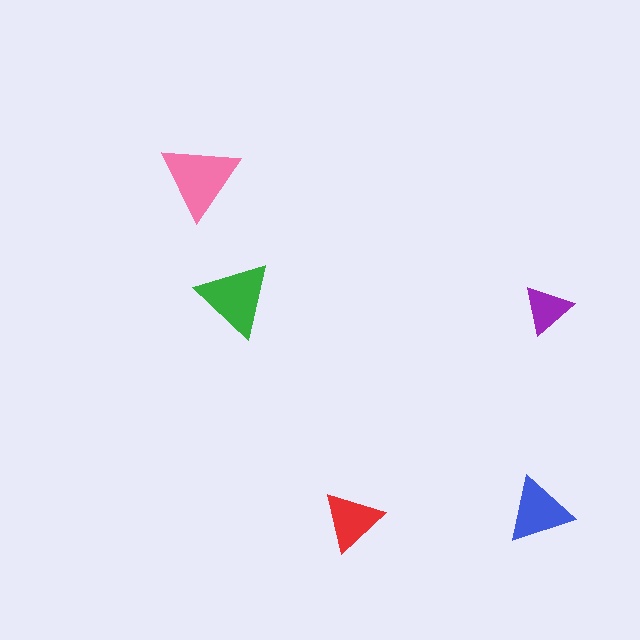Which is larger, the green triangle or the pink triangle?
The pink one.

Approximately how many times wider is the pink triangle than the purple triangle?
About 1.5 times wider.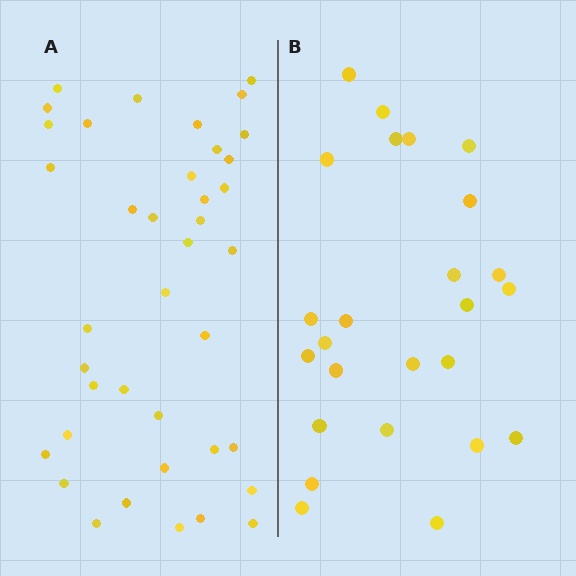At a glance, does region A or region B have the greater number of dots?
Region A (the left region) has more dots.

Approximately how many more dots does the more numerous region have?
Region A has approximately 15 more dots than region B.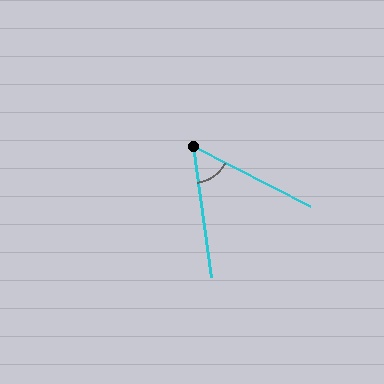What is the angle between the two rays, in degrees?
Approximately 55 degrees.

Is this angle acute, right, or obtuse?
It is acute.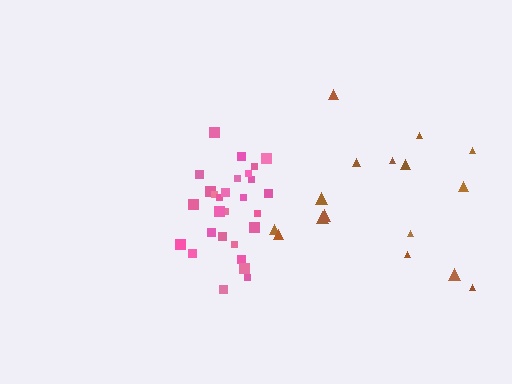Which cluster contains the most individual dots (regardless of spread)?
Pink (28).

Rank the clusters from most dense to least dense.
pink, brown.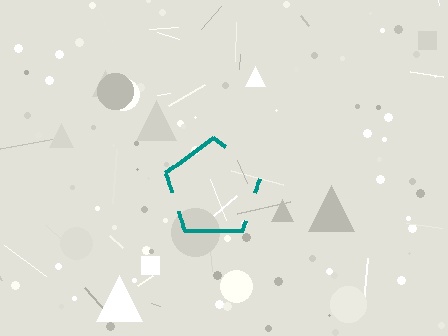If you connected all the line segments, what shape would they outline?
They would outline a pentagon.